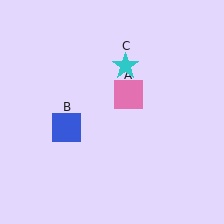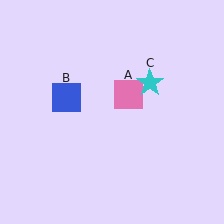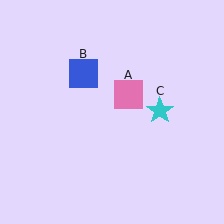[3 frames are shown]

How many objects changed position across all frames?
2 objects changed position: blue square (object B), cyan star (object C).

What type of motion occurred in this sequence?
The blue square (object B), cyan star (object C) rotated clockwise around the center of the scene.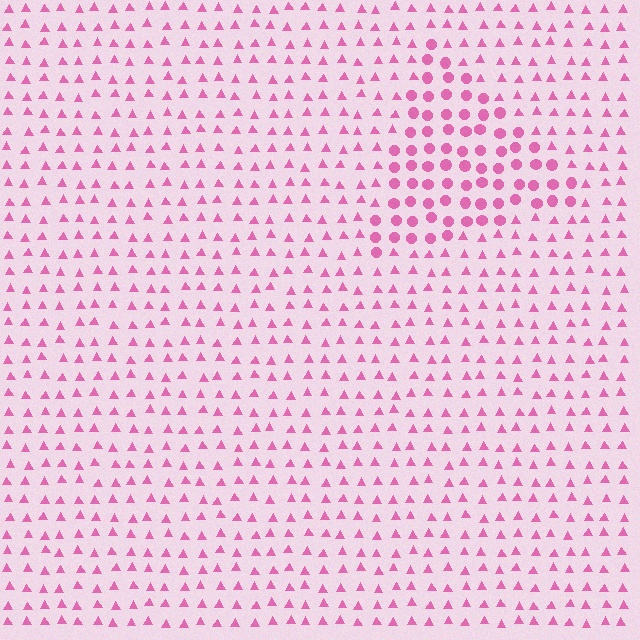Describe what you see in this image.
The image is filled with small pink elements arranged in a uniform grid. A triangle-shaped region contains circles, while the surrounding area contains triangles. The boundary is defined purely by the change in element shape.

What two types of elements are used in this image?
The image uses circles inside the triangle region and triangles outside it.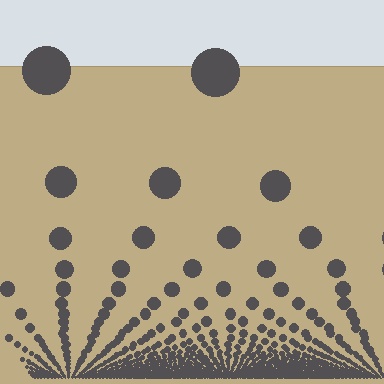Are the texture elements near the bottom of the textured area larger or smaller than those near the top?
Smaller. The gradient is inverted — elements near the bottom are smaller and denser.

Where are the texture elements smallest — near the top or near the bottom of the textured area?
Near the bottom.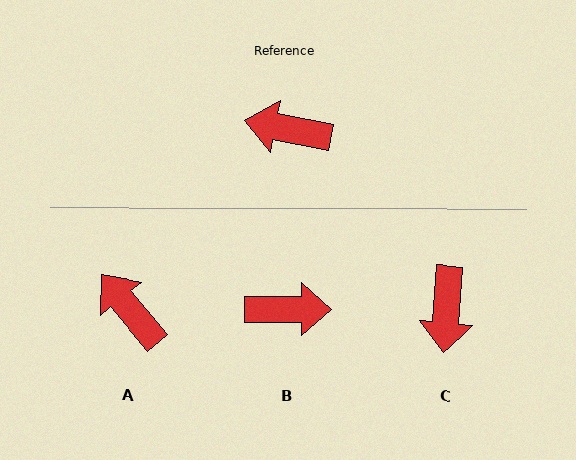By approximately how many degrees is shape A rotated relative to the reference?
Approximately 39 degrees clockwise.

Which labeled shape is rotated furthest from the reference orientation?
B, about 169 degrees away.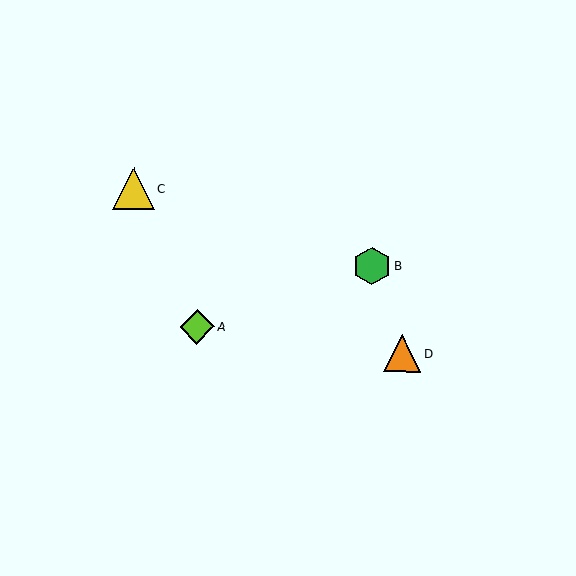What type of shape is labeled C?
Shape C is a yellow triangle.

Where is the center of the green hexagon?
The center of the green hexagon is at (372, 266).